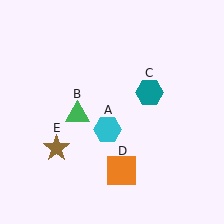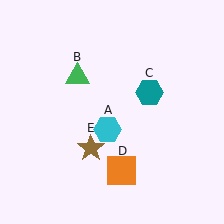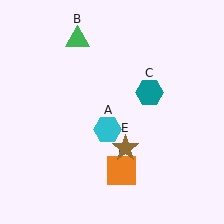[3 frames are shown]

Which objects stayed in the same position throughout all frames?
Cyan hexagon (object A) and teal hexagon (object C) and orange square (object D) remained stationary.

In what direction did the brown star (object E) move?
The brown star (object E) moved right.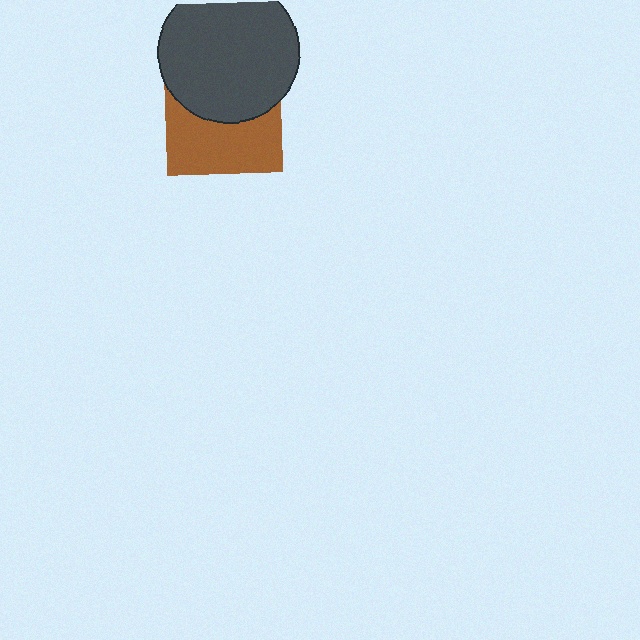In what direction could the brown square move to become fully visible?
The brown square could move down. That would shift it out from behind the dark gray circle entirely.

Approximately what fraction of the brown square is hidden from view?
Roughly 48% of the brown square is hidden behind the dark gray circle.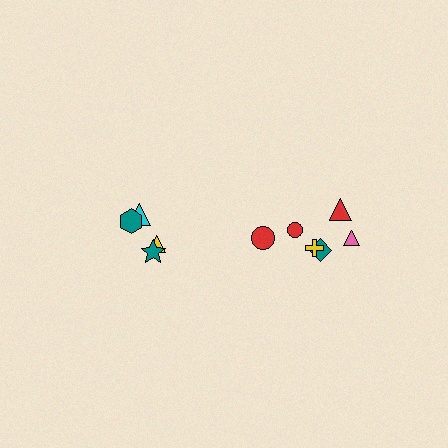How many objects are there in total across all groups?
There are 10 objects.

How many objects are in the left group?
There are 4 objects.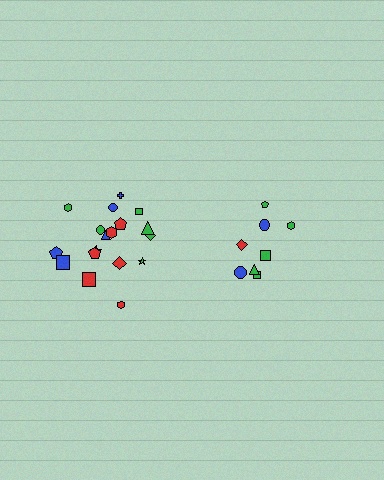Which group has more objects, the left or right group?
The left group.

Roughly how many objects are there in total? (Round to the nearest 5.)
Roughly 25 objects in total.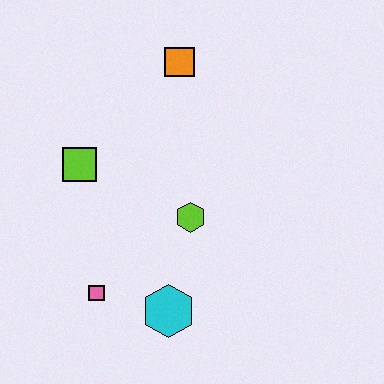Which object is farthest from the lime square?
The cyan hexagon is farthest from the lime square.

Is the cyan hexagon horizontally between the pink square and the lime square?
No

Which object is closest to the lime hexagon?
The cyan hexagon is closest to the lime hexagon.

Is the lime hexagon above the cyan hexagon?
Yes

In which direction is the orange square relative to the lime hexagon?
The orange square is above the lime hexagon.